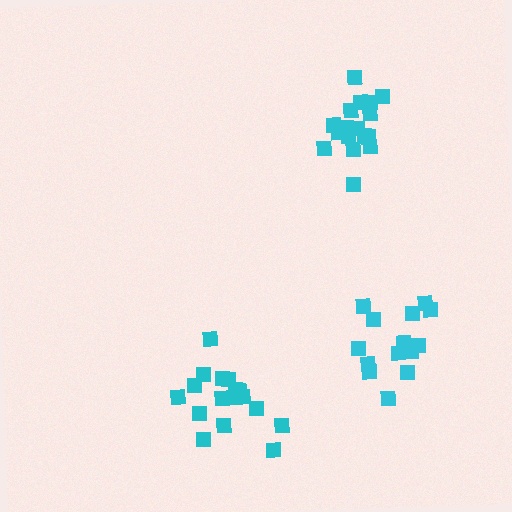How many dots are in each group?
Group 1: 18 dots, Group 2: 15 dots, Group 3: 17 dots (50 total).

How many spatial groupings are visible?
There are 3 spatial groupings.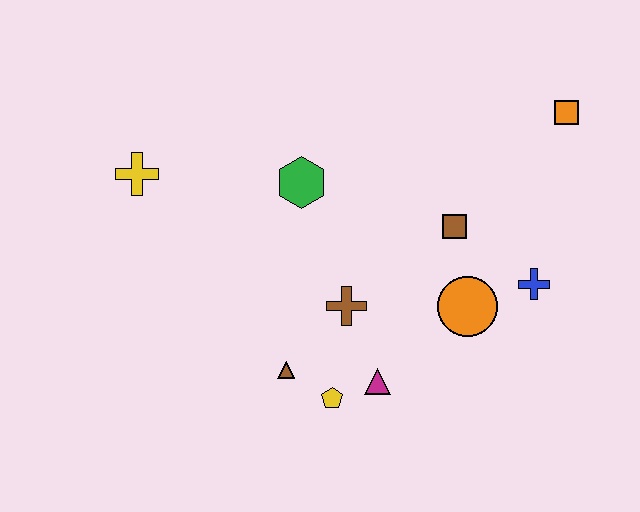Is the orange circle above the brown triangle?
Yes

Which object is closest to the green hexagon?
The brown cross is closest to the green hexagon.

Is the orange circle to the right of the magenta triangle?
Yes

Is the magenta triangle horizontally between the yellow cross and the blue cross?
Yes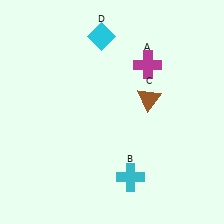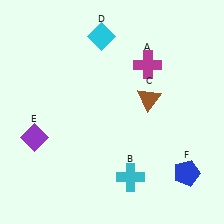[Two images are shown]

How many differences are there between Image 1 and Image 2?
There are 2 differences between the two images.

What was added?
A purple diamond (E), a blue pentagon (F) were added in Image 2.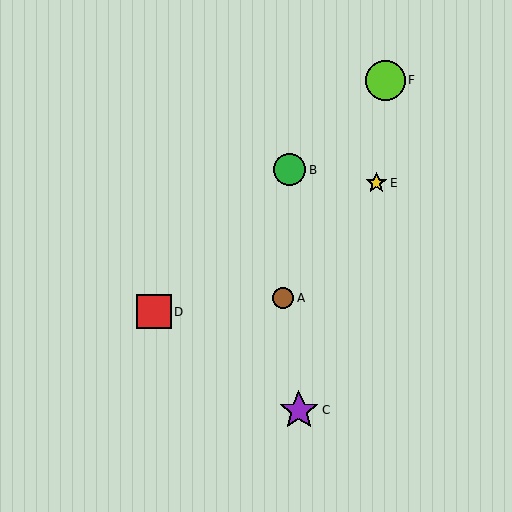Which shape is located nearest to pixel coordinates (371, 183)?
The yellow star (labeled E) at (376, 183) is nearest to that location.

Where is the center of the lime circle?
The center of the lime circle is at (385, 80).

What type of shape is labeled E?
Shape E is a yellow star.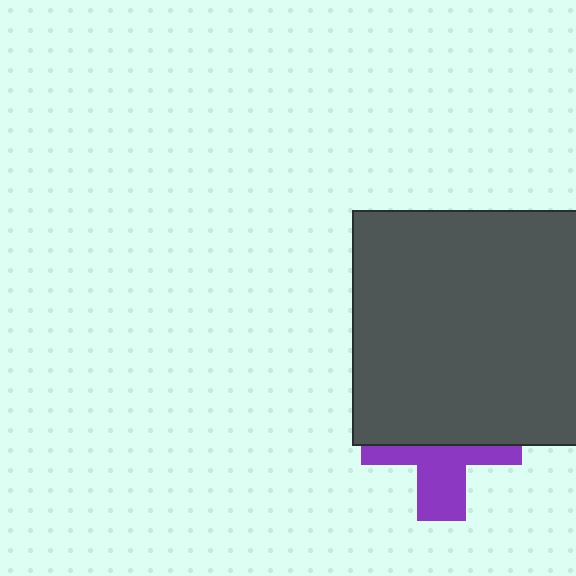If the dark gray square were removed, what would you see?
You would see the complete purple cross.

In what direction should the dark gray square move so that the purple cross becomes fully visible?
The dark gray square should move up. That is the shortest direction to clear the overlap and leave the purple cross fully visible.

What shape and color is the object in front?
The object in front is a dark gray square.